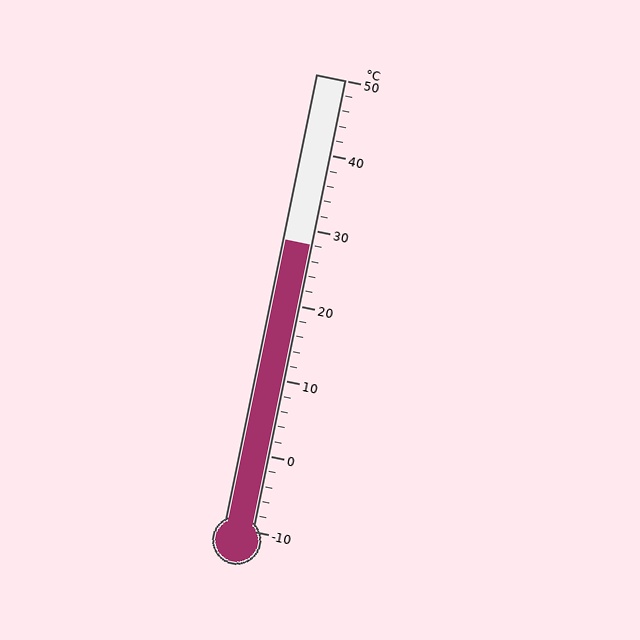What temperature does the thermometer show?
The thermometer shows approximately 28°C.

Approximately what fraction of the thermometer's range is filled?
The thermometer is filled to approximately 65% of its range.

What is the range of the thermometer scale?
The thermometer scale ranges from -10°C to 50°C.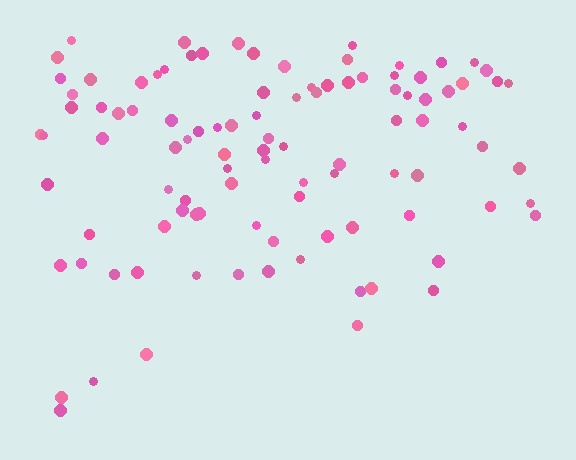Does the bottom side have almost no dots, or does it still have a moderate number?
Still a moderate number, just noticeably fewer than the top.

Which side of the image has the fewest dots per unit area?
The bottom.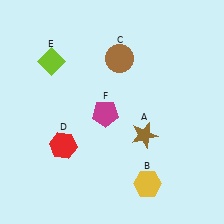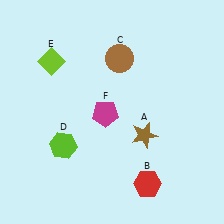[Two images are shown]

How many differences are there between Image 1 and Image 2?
There are 2 differences between the two images.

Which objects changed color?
B changed from yellow to red. D changed from red to lime.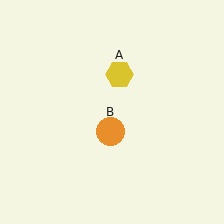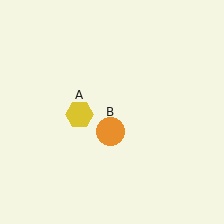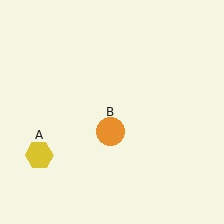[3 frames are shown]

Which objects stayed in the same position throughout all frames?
Orange circle (object B) remained stationary.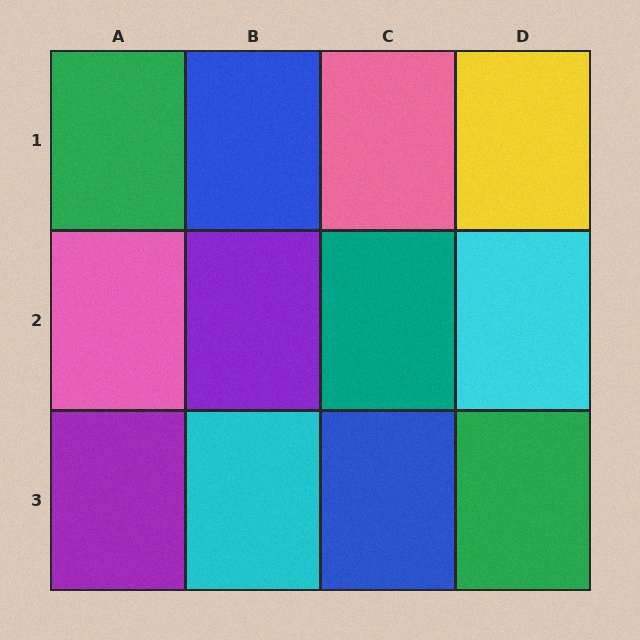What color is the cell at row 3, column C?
Blue.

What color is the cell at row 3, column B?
Cyan.